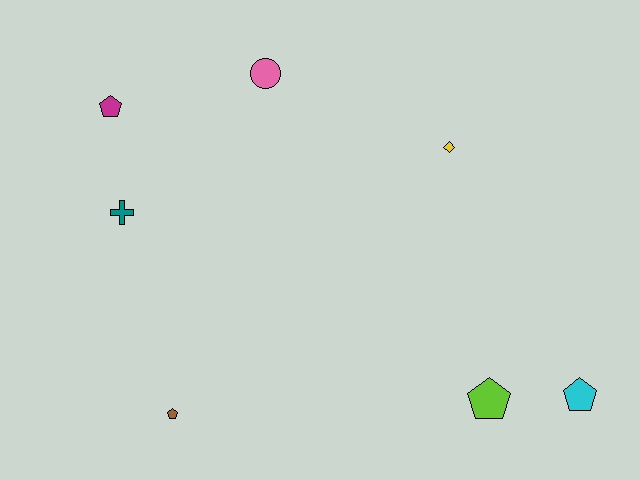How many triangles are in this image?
There are no triangles.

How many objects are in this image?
There are 7 objects.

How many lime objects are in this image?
There is 1 lime object.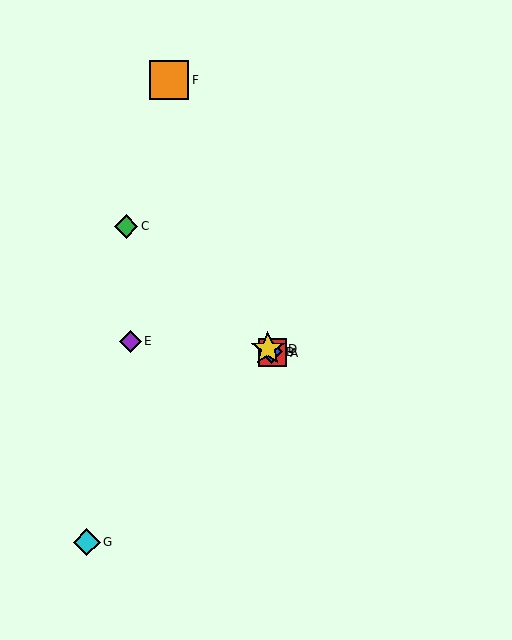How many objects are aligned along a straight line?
4 objects (A, B, C, D) are aligned along a straight line.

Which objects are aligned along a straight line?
Objects A, B, C, D are aligned along a straight line.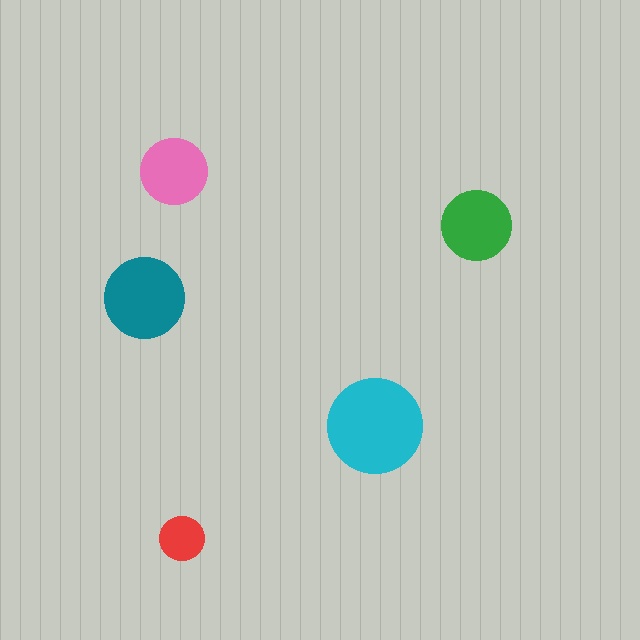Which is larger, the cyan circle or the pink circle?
The cyan one.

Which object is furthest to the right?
The green circle is rightmost.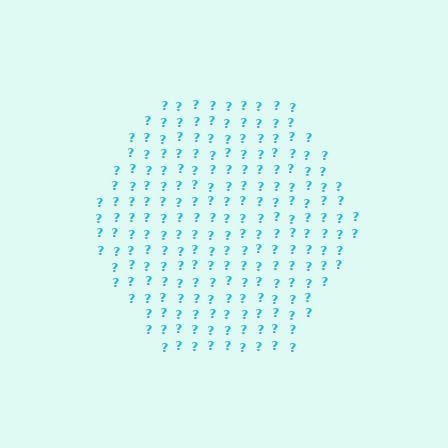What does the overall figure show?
The overall figure shows a hexagon.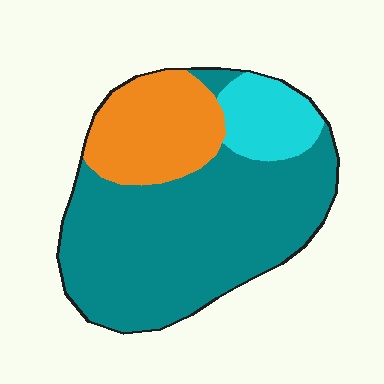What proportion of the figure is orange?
Orange takes up about one quarter (1/4) of the figure.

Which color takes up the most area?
Teal, at roughly 65%.